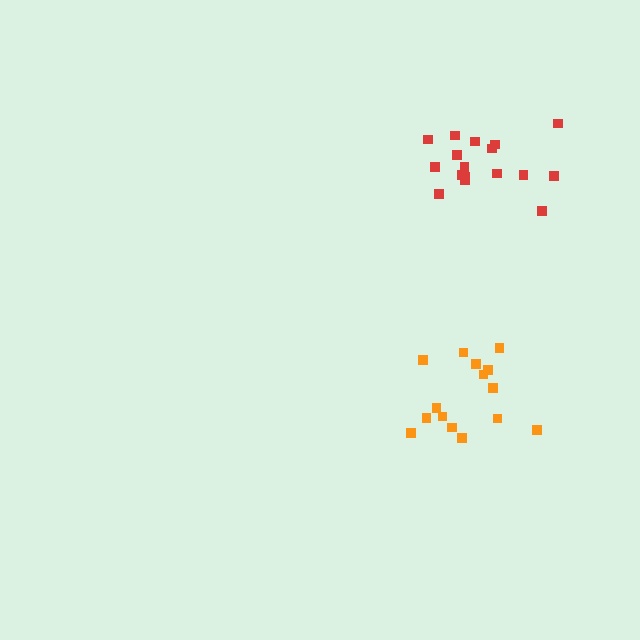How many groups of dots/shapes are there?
There are 2 groups.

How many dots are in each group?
Group 1: 15 dots, Group 2: 17 dots (32 total).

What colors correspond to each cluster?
The clusters are colored: orange, red.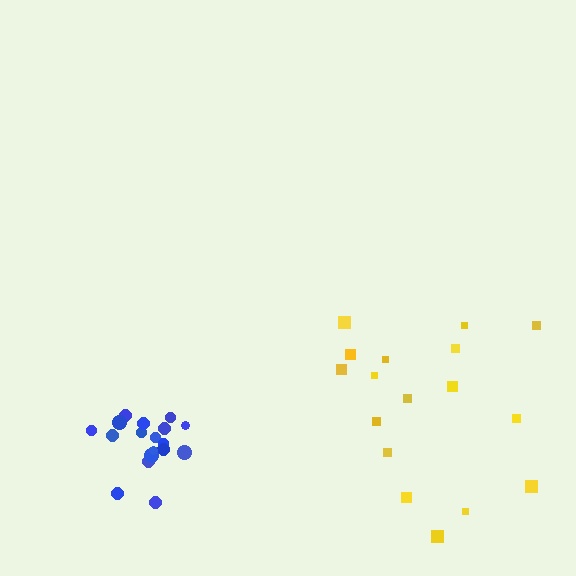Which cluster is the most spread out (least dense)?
Yellow.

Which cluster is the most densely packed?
Blue.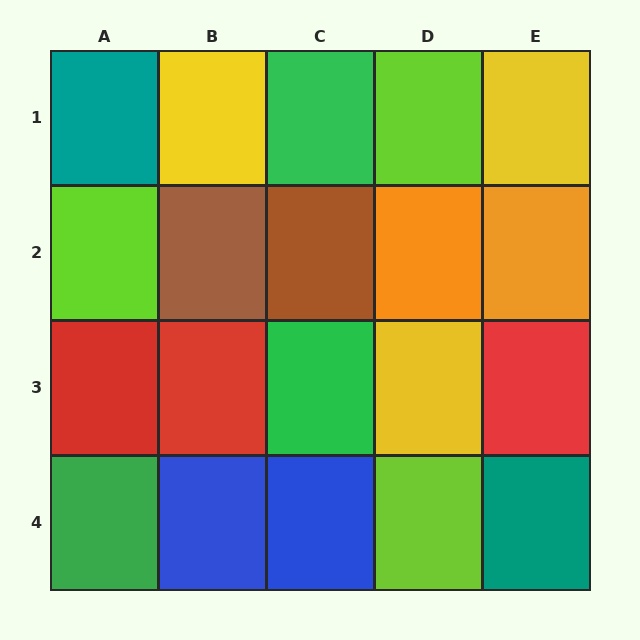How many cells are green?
3 cells are green.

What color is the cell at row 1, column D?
Lime.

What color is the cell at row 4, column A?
Green.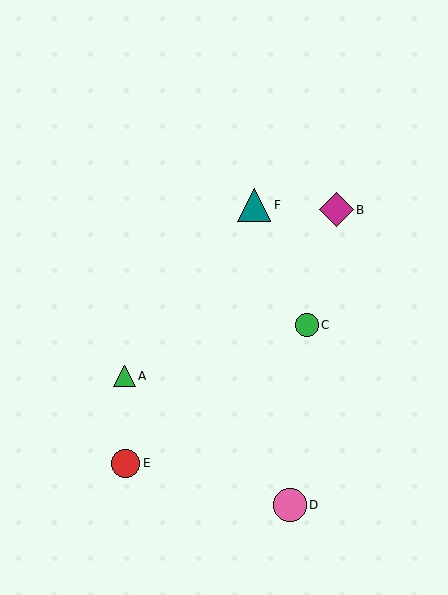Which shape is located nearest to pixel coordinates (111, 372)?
The green triangle (labeled A) at (125, 376) is nearest to that location.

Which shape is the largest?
The magenta diamond (labeled B) is the largest.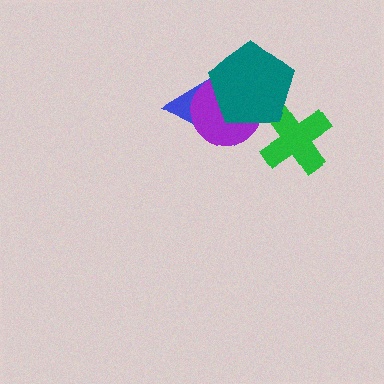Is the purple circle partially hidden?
Yes, it is partially covered by another shape.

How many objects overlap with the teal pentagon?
3 objects overlap with the teal pentagon.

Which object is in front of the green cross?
The teal pentagon is in front of the green cross.